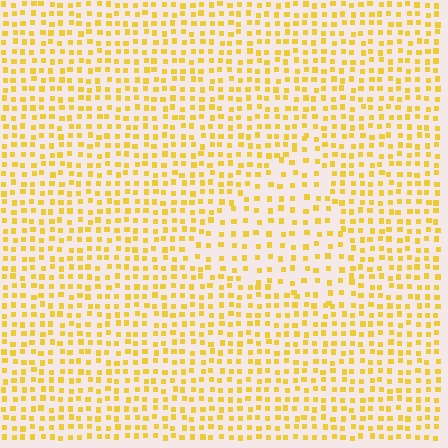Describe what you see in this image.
The image contains small yellow elements arranged at two different densities. A triangle-shaped region is visible where the elements are less densely packed than the surrounding area.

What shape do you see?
I see a triangle.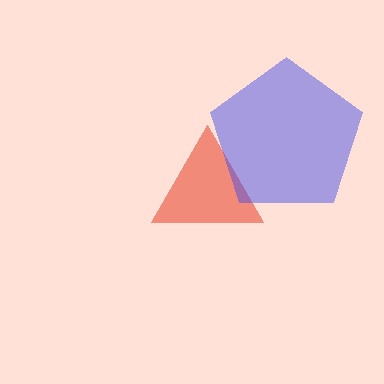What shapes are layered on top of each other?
The layered shapes are: a red triangle, a blue pentagon.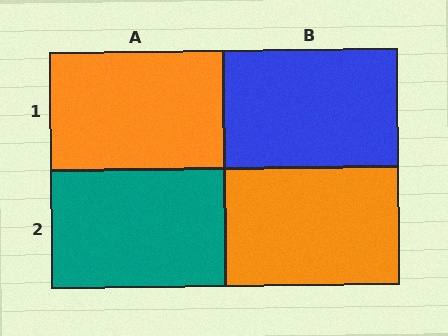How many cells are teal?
1 cell is teal.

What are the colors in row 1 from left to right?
Orange, blue.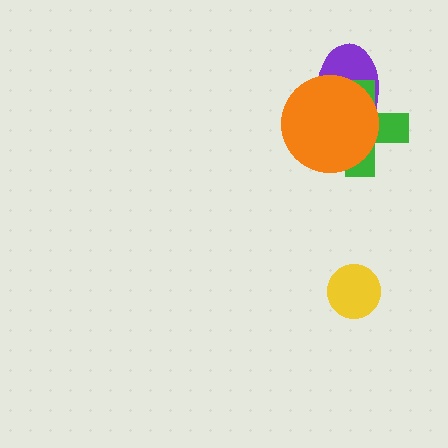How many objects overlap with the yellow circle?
0 objects overlap with the yellow circle.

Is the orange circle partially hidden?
No, no other shape covers it.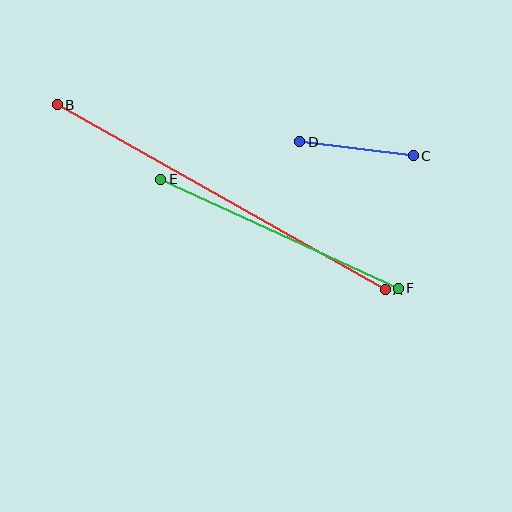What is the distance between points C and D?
The distance is approximately 114 pixels.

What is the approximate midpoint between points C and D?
The midpoint is at approximately (357, 149) pixels.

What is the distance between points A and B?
The distance is approximately 377 pixels.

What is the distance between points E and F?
The distance is approximately 262 pixels.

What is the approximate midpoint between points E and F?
The midpoint is at approximately (280, 234) pixels.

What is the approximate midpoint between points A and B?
The midpoint is at approximately (221, 197) pixels.